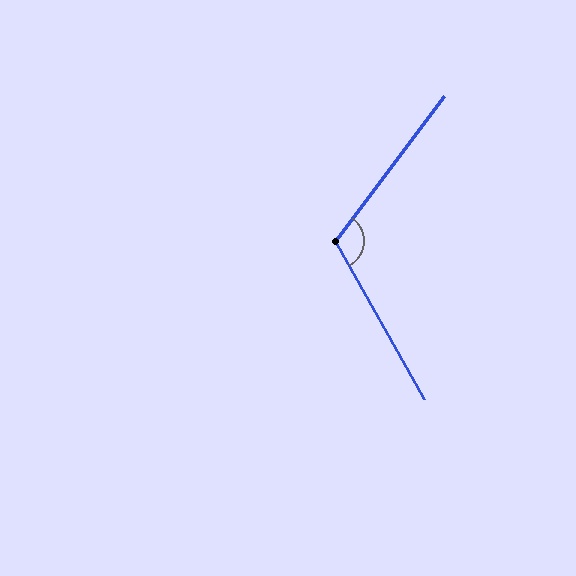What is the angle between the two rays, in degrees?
Approximately 114 degrees.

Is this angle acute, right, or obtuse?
It is obtuse.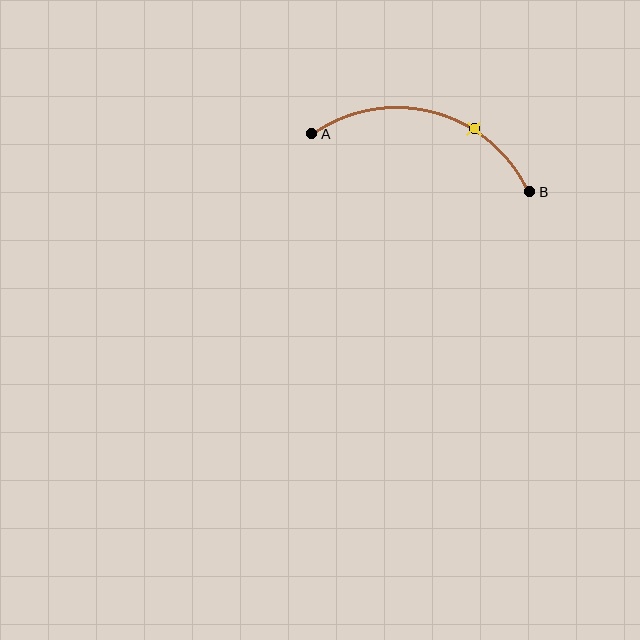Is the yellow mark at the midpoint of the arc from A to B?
No. The yellow mark lies on the arc but is closer to endpoint B. The arc midpoint would be at the point on the curve equidistant along the arc from both A and B.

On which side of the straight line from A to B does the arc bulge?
The arc bulges above the straight line connecting A and B.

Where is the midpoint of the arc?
The arc midpoint is the point on the curve farthest from the straight line joining A and B. It sits above that line.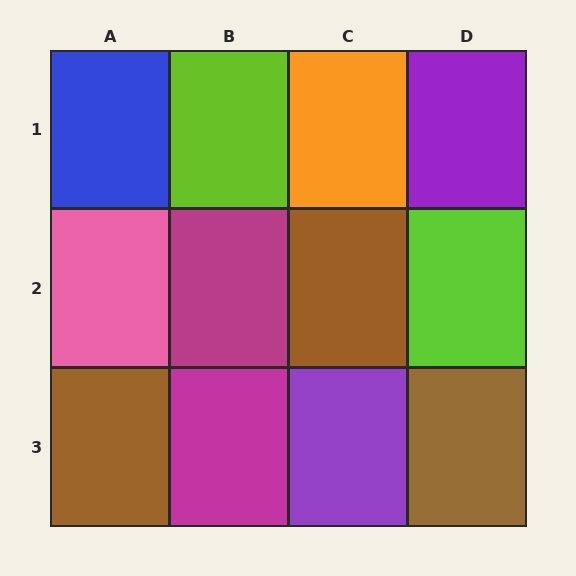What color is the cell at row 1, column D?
Purple.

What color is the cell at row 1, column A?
Blue.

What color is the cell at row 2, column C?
Brown.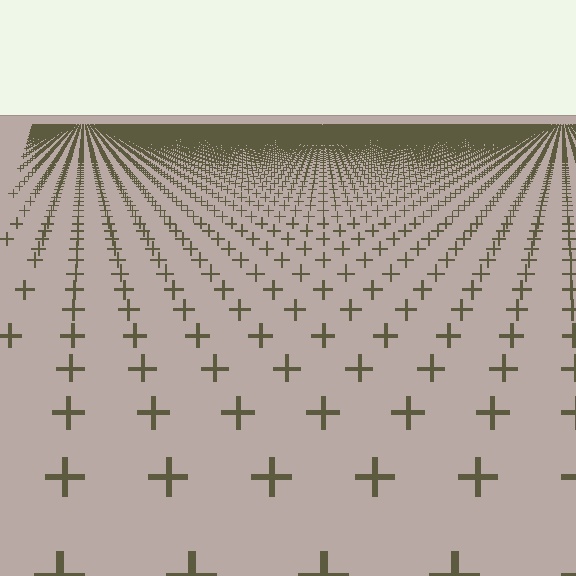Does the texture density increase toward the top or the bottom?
Density increases toward the top.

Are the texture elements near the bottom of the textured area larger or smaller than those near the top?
Larger. Near the bottom, elements are closer to the viewer and appear at a bigger on-screen size.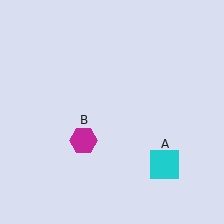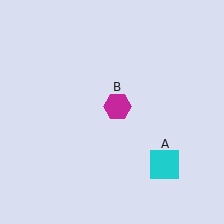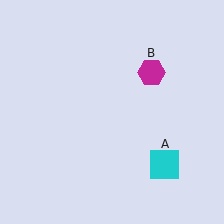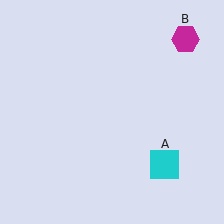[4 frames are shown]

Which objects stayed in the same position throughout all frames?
Cyan square (object A) remained stationary.